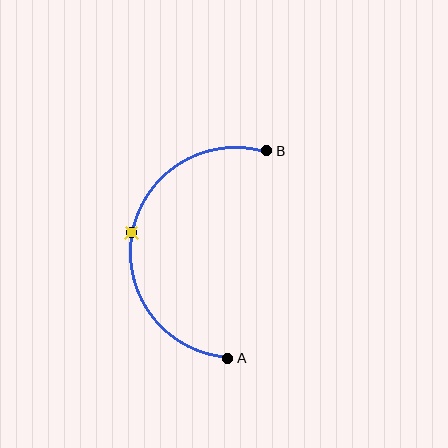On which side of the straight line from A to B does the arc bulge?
The arc bulges to the left of the straight line connecting A and B.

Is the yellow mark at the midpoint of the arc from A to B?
Yes. The yellow mark lies on the arc at equal arc-length from both A and B — it is the arc midpoint.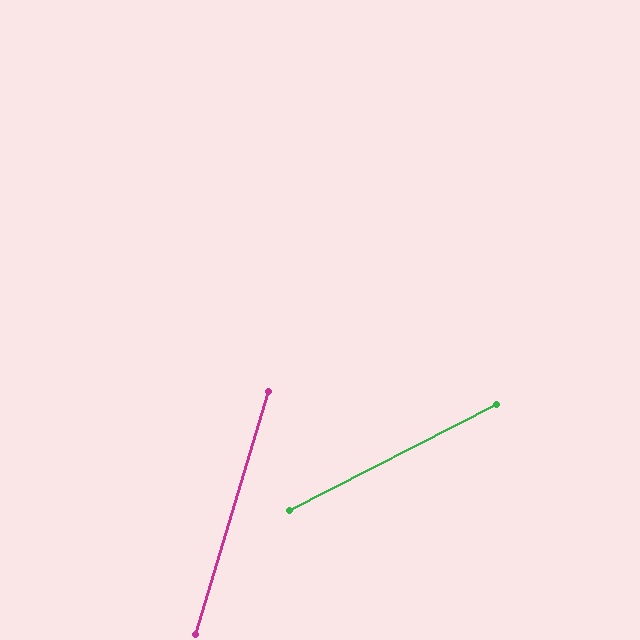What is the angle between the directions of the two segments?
Approximately 46 degrees.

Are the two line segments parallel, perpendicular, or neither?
Neither parallel nor perpendicular — they differ by about 46°.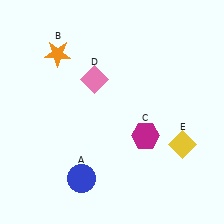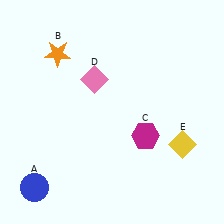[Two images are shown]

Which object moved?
The blue circle (A) moved left.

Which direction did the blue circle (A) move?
The blue circle (A) moved left.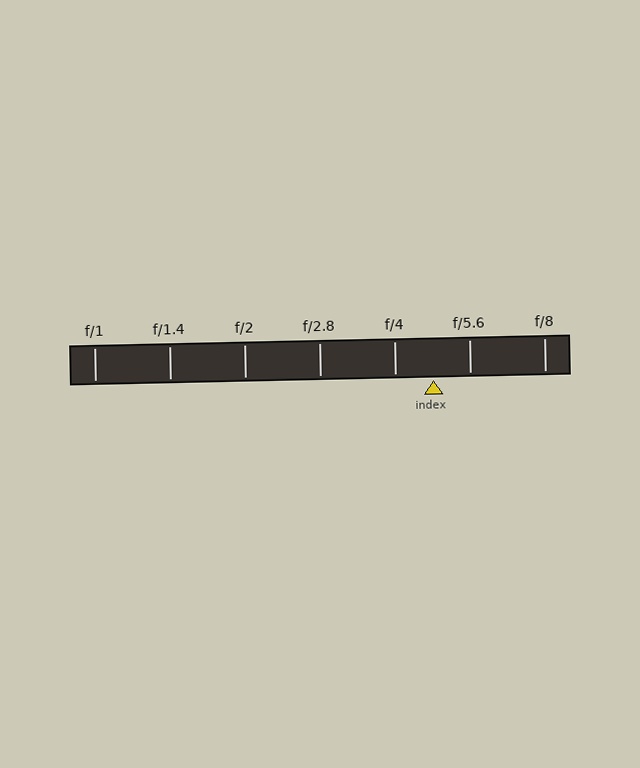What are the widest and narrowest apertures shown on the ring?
The widest aperture shown is f/1 and the narrowest is f/8.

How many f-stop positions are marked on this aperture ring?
There are 7 f-stop positions marked.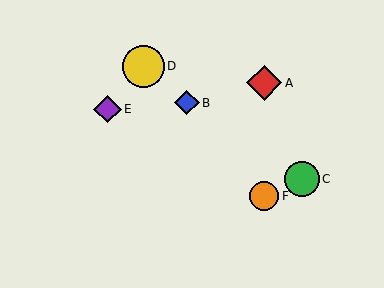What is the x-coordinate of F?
Object F is at x≈264.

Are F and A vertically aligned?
Yes, both are at x≈264.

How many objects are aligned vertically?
2 objects (A, F) are aligned vertically.